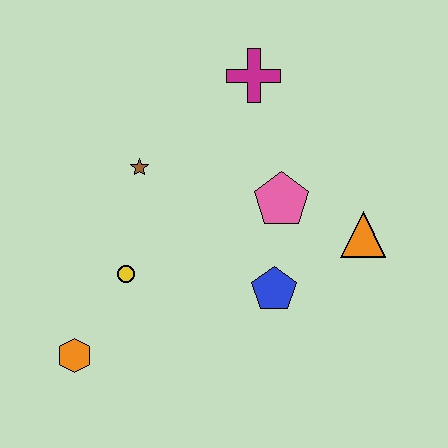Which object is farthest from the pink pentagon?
The orange hexagon is farthest from the pink pentagon.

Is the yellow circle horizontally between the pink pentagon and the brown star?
No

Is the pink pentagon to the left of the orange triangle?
Yes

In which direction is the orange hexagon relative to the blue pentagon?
The orange hexagon is to the left of the blue pentagon.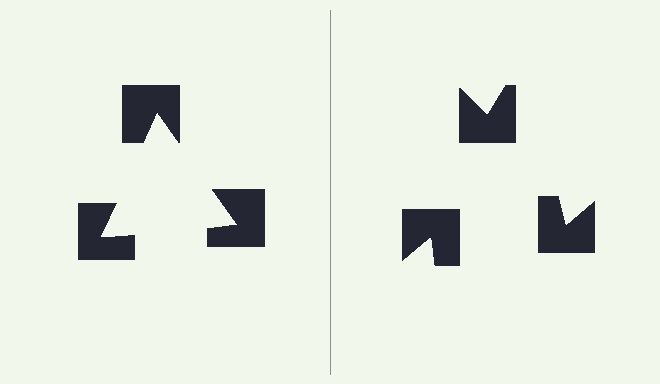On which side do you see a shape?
An illusory triangle appears on the left side. On the right side the wedge cuts are rotated, so no coherent shape forms.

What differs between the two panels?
The notched squares are positioned identically on both sides; only the wedge orientations differ. On the left they align to a triangle; on the right they are misaligned.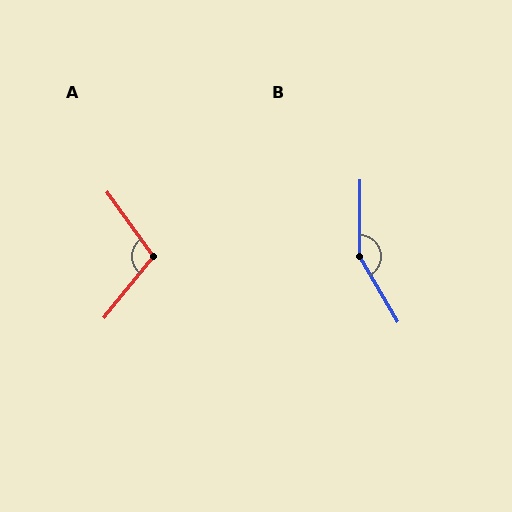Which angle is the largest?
B, at approximately 149 degrees.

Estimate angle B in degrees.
Approximately 149 degrees.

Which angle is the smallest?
A, at approximately 105 degrees.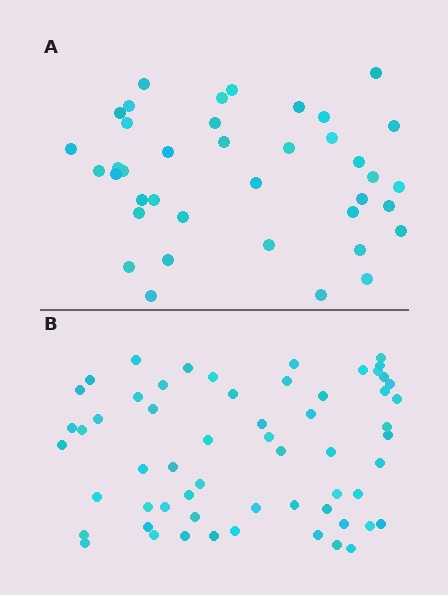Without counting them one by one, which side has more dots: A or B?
Region B (the bottom region) has more dots.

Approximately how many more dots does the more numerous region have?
Region B has approximately 20 more dots than region A.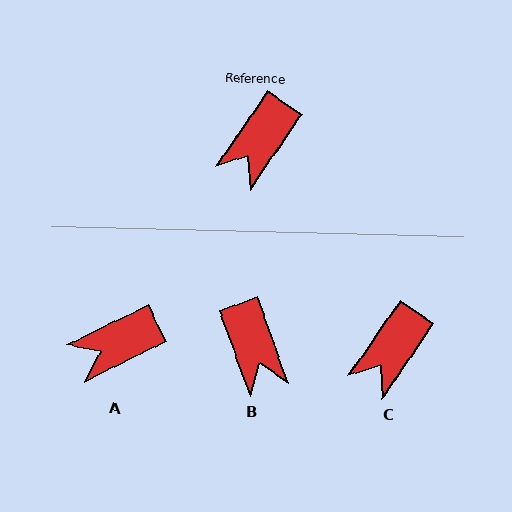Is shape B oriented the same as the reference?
No, it is off by about 54 degrees.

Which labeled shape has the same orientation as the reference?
C.